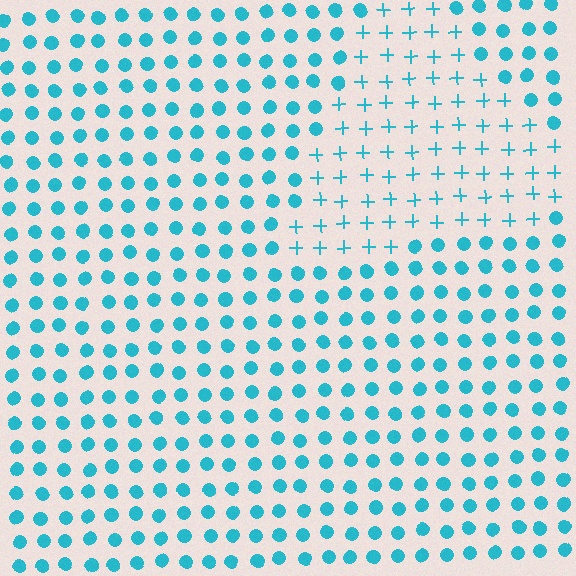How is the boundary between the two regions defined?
The boundary is defined by a change in element shape: plus signs inside vs. circles outside. All elements share the same color and spacing.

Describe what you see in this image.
The image is filled with small cyan elements arranged in a uniform grid. A triangle-shaped region contains plus signs, while the surrounding area contains circles. The boundary is defined purely by the change in element shape.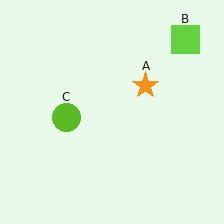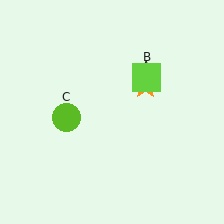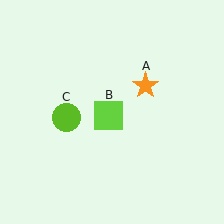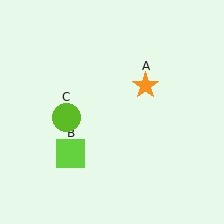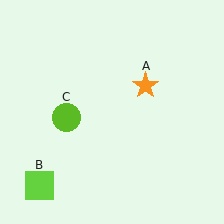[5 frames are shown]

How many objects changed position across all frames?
1 object changed position: lime square (object B).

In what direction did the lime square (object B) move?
The lime square (object B) moved down and to the left.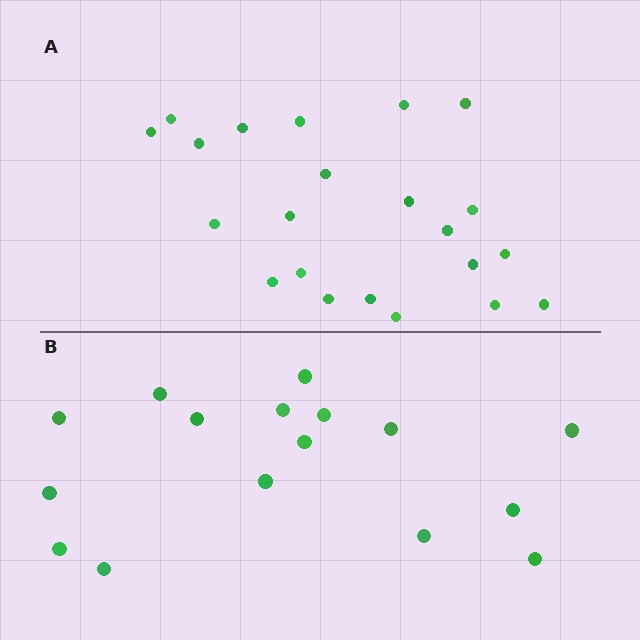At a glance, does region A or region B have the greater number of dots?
Region A (the top region) has more dots.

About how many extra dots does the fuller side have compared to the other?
Region A has about 6 more dots than region B.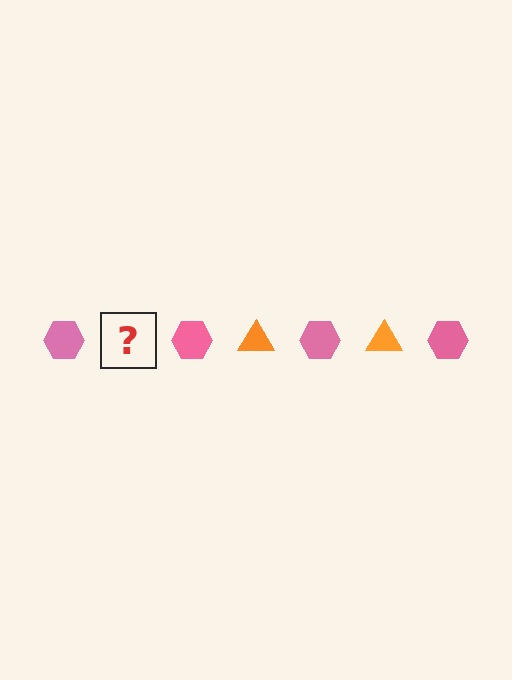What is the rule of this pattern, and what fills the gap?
The rule is that the pattern alternates between pink hexagon and orange triangle. The gap should be filled with an orange triangle.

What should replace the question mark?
The question mark should be replaced with an orange triangle.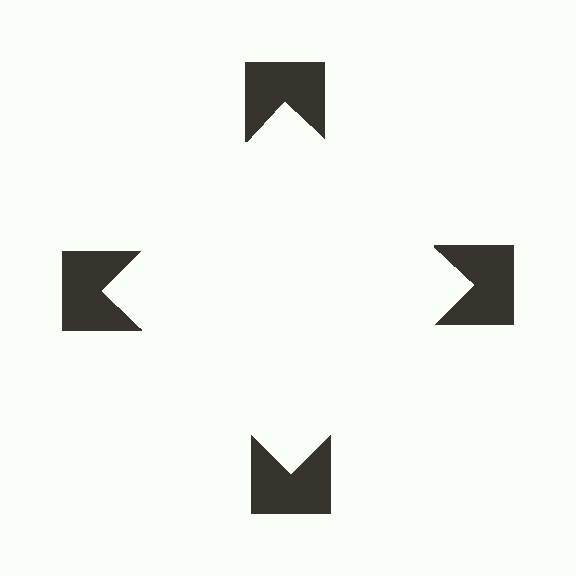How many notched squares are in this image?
There are 4 — one at each vertex of the illusory square.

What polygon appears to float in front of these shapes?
An illusory square — its edges are inferred from the aligned wedge cuts in the notched squares, not physically drawn.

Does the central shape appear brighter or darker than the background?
It typically appears slightly brighter than the background, even though no actual brightness change is drawn.